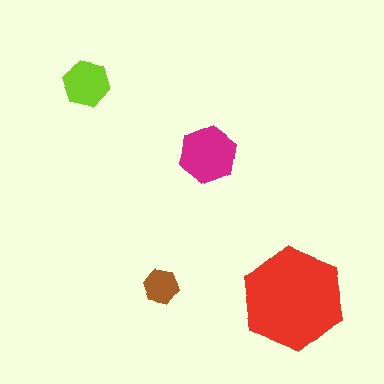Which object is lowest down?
The red hexagon is bottommost.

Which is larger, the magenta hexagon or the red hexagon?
The red one.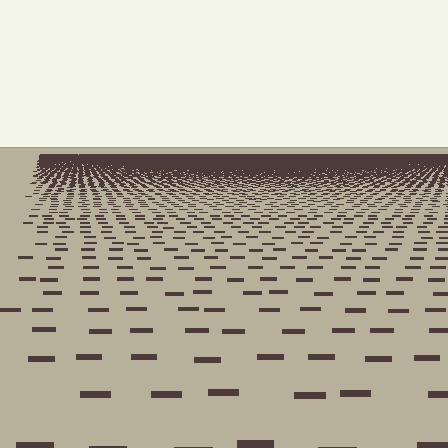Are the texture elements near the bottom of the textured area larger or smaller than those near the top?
Larger. Near the bottom, elements are closer to the viewer and appear at a bigger on-screen size.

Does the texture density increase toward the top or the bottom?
Density increases toward the top.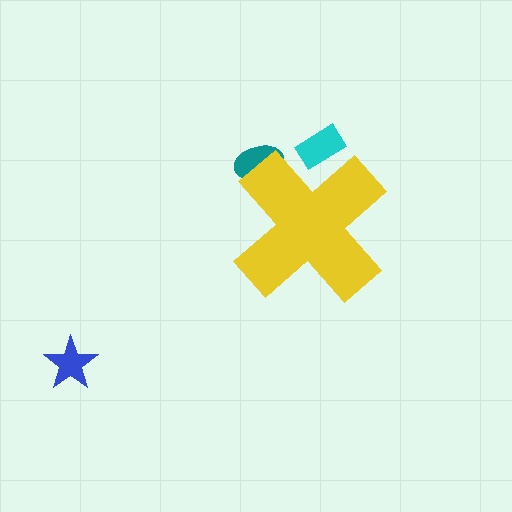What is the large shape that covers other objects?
A yellow cross.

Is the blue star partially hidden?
No, the blue star is fully visible.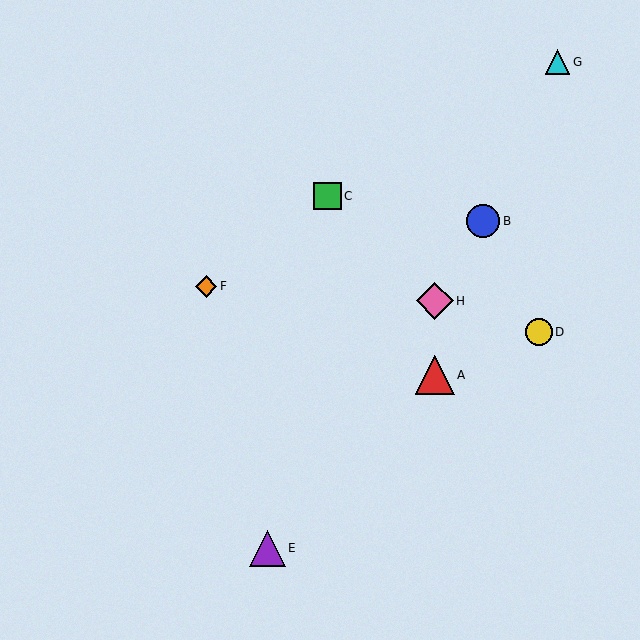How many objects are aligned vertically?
2 objects (A, H) are aligned vertically.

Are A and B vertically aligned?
No, A is at x≈435 and B is at x≈483.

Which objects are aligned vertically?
Objects A, H are aligned vertically.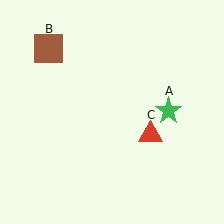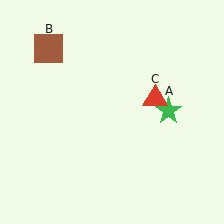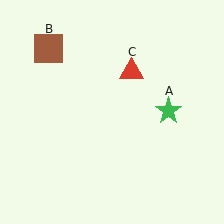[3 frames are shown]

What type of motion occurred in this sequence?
The red triangle (object C) rotated counterclockwise around the center of the scene.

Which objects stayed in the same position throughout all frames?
Green star (object A) and brown square (object B) remained stationary.